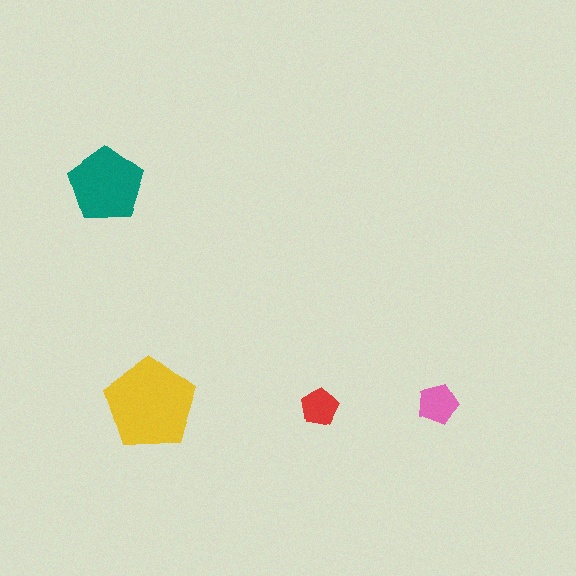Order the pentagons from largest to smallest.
the yellow one, the teal one, the pink one, the red one.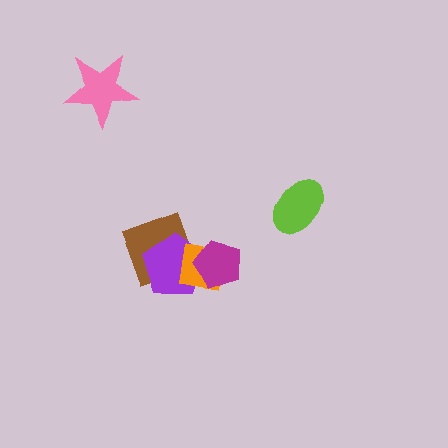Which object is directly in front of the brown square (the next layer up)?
The purple pentagon is directly in front of the brown square.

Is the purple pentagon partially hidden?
Yes, it is partially covered by another shape.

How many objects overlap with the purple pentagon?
3 objects overlap with the purple pentagon.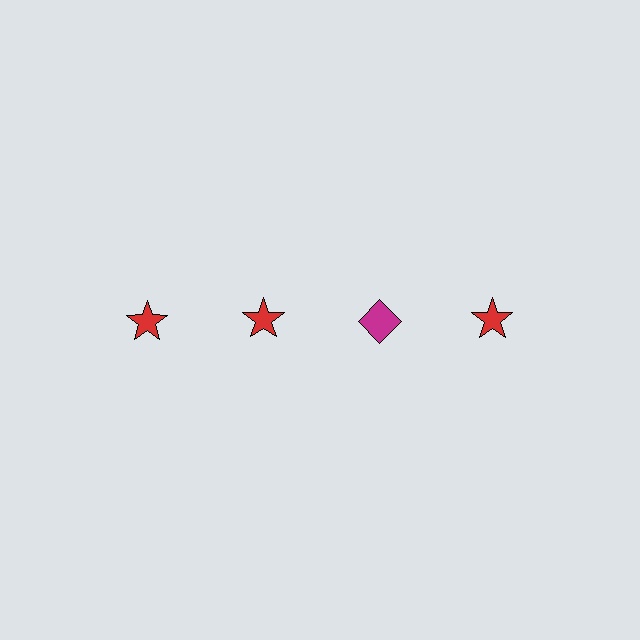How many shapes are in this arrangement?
There are 4 shapes arranged in a grid pattern.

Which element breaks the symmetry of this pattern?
The magenta diamond in the top row, center column breaks the symmetry. All other shapes are red stars.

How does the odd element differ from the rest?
It differs in both color (magenta instead of red) and shape (diamond instead of star).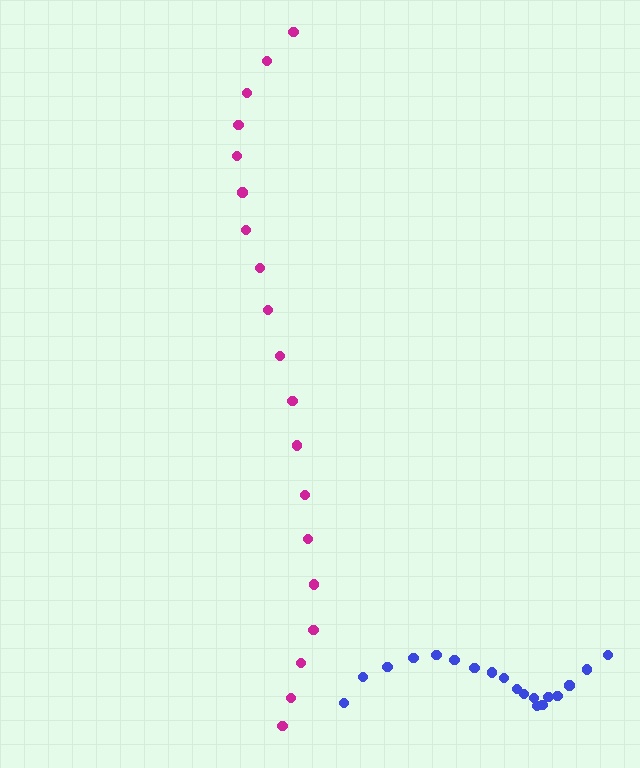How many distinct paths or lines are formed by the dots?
There are 2 distinct paths.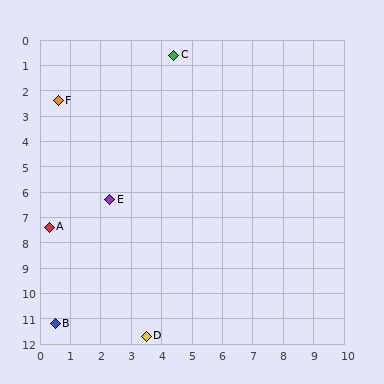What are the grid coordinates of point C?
Point C is at approximately (4.4, 0.6).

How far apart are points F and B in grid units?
Points F and B are about 8.8 grid units apart.